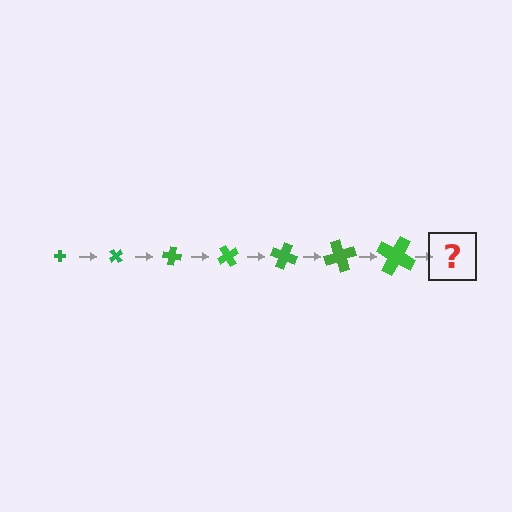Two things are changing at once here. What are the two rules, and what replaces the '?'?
The two rules are that the cross grows larger each step and it rotates 50 degrees each step. The '?' should be a cross, larger than the previous one and rotated 350 degrees from the start.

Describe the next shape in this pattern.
It should be a cross, larger than the previous one and rotated 350 degrees from the start.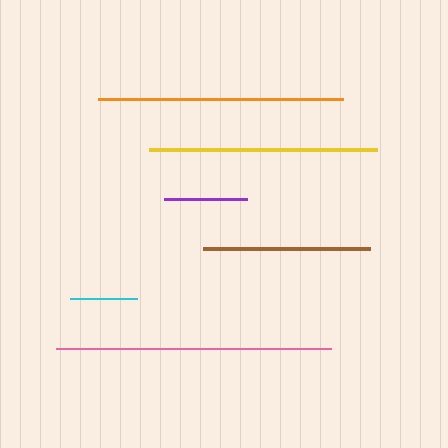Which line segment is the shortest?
The cyan line is the shortest at approximately 67 pixels.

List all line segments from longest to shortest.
From longest to shortest: pink, orange, yellow, brown, purple, cyan.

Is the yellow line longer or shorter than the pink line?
The pink line is longer than the yellow line.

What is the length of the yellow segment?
The yellow segment is approximately 228 pixels long.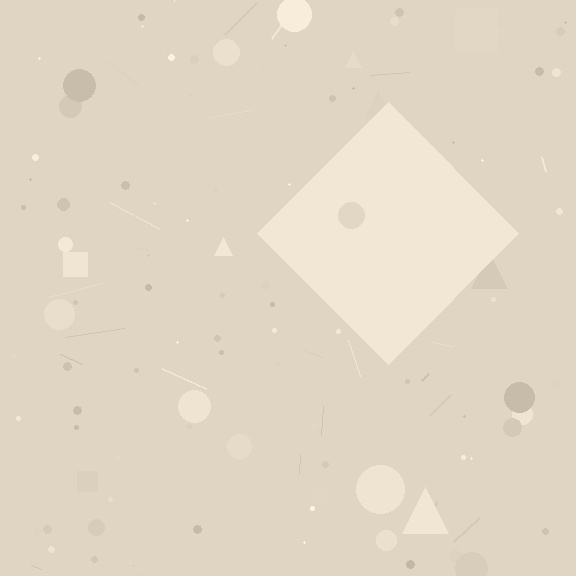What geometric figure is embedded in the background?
A diamond is embedded in the background.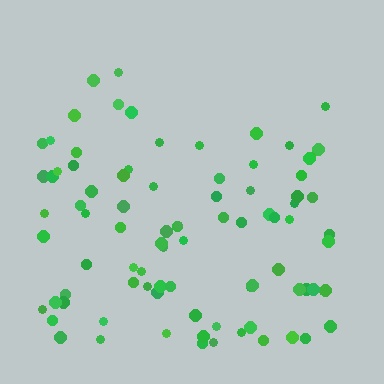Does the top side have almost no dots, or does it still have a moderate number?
Still a moderate number, just noticeably fewer than the bottom.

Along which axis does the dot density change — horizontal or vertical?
Vertical.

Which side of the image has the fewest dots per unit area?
The top.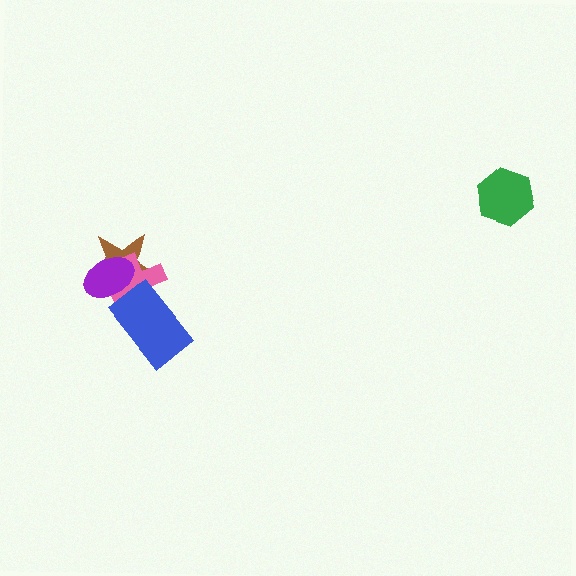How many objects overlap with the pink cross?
3 objects overlap with the pink cross.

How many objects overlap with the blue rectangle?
2 objects overlap with the blue rectangle.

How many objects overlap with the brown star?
3 objects overlap with the brown star.